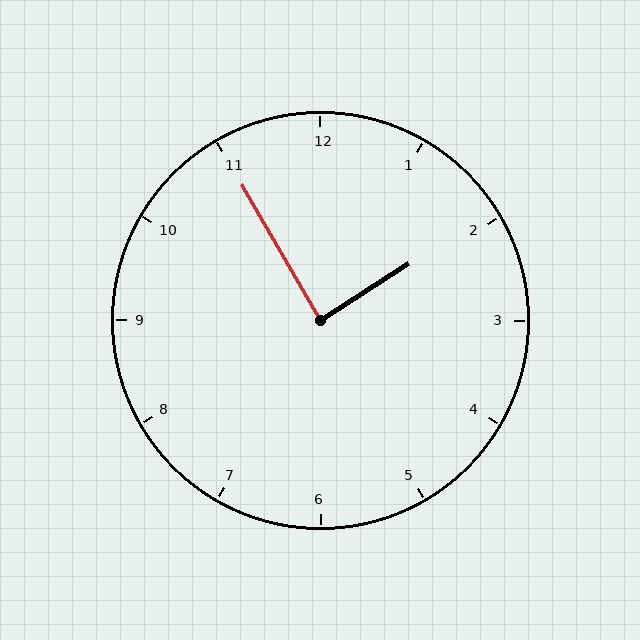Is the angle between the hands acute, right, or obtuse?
It is right.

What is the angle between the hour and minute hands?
Approximately 88 degrees.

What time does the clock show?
1:55.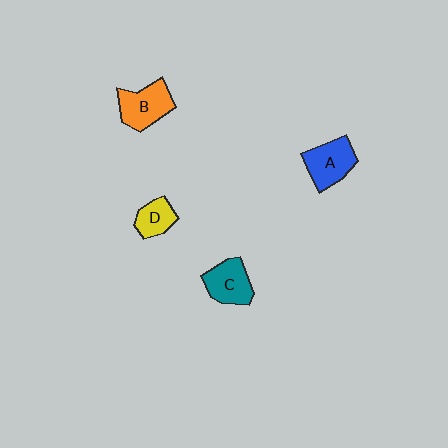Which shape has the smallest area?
Shape D (yellow).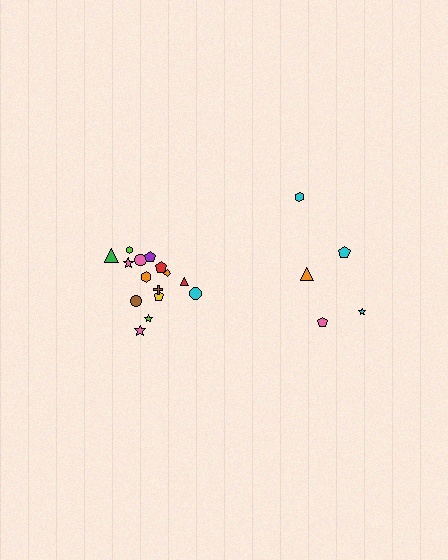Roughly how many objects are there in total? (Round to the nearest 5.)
Roughly 20 objects in total.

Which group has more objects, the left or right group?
The left group.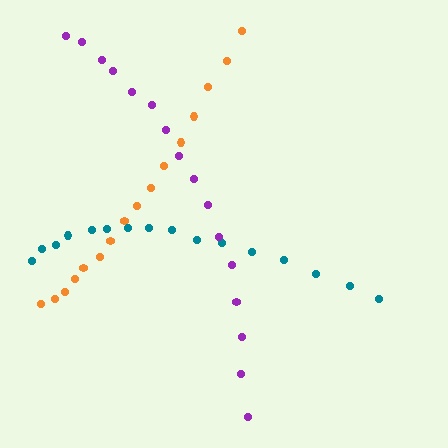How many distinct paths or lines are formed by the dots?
There are 3 distinct paths.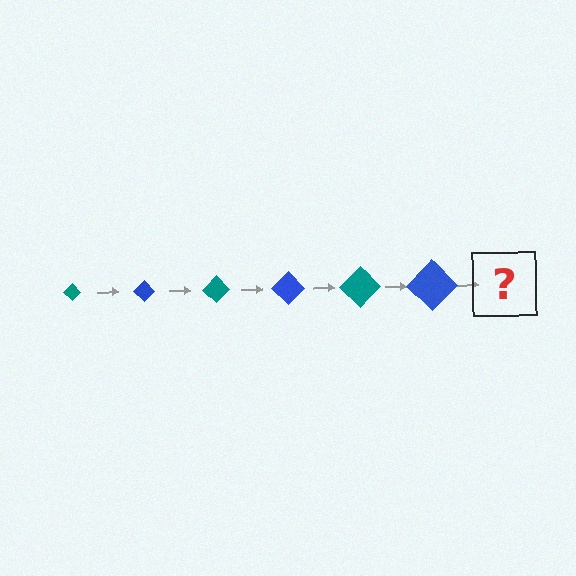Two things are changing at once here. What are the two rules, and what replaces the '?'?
The two rules are that the diamond grows larger each step and the color cycles through teal and blue. The '?' should be a teal diamond, larger than the previous one.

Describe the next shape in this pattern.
It should be a teal diamond, larger than the previous one.